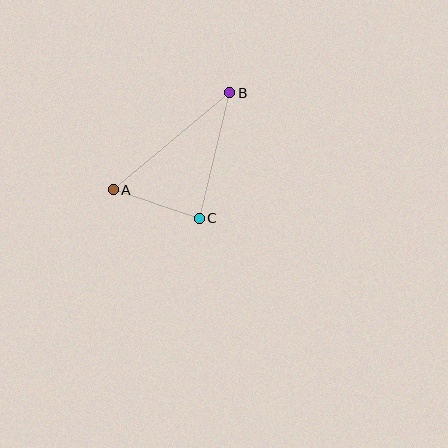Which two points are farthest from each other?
Points A and B are farthest from each other.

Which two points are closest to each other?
Points A and C are closest to each other.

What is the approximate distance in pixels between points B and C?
The distance between B and C is approximately 129 pixels.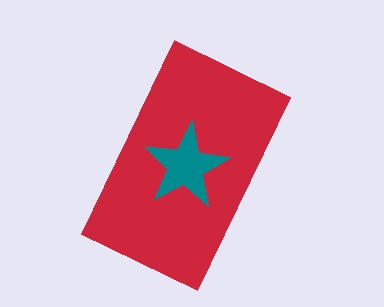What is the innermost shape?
The teal star.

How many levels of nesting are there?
2.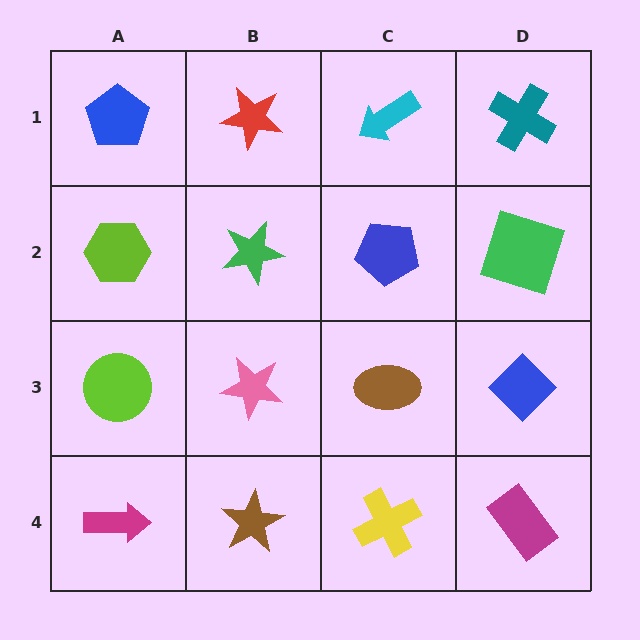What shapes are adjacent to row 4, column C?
A brown ellipse (row 3, column C), a brown star (row 4, column B), a magenta rectangle (row 4, column D).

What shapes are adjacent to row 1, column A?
A lime hexagon (row 2, column A), a red star (row 1, column B).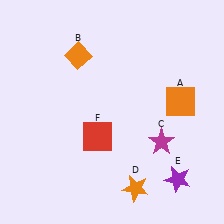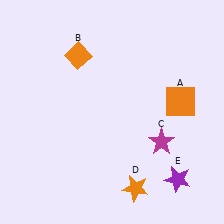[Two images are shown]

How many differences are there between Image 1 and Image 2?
There is 1 difference between the two images.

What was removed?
The red square (F) was removed in Image 2.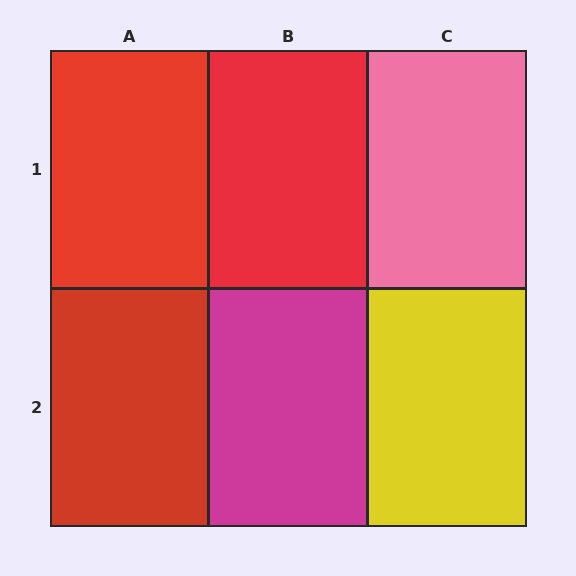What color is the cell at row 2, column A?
Red.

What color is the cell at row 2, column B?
Magenta.